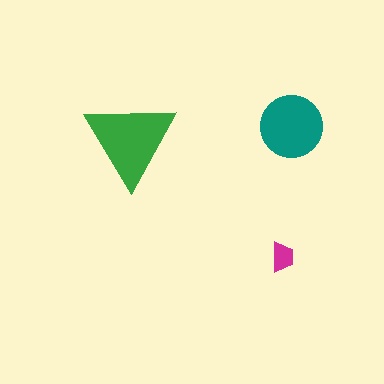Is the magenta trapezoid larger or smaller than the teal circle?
Smaller.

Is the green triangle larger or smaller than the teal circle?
Larger.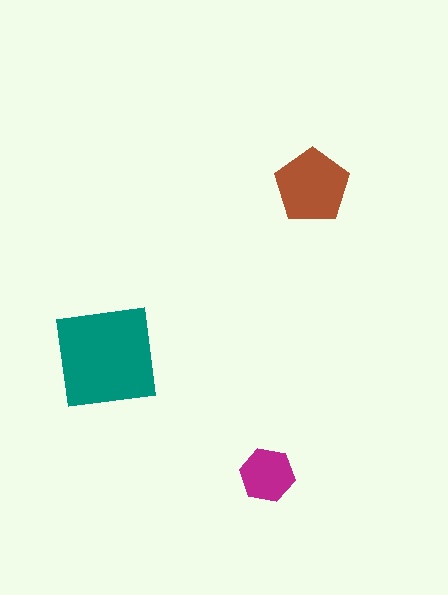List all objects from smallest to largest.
The magenta hexagon, the brown pentagon, the teal square.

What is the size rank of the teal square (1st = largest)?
1st.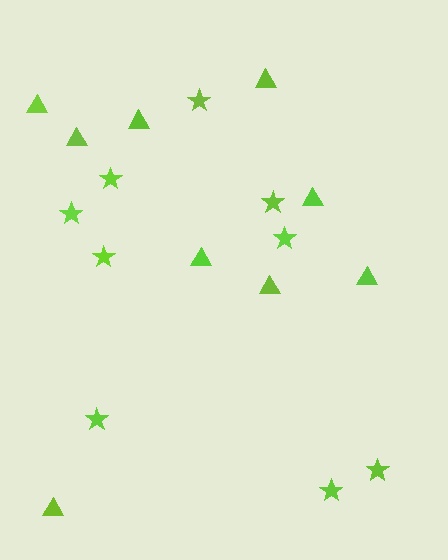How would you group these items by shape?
There are 2 groups: one group of stars (9) and one group of triangles (9).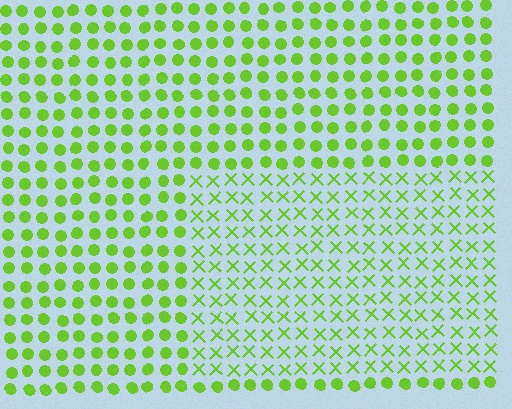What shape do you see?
I see a rectangle.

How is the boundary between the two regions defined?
The boundary is defined by a change in element shape: X marks inside vs. circles outside. All elements share the same color and spacing.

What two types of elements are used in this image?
The image uses X marks inside the rectangle region and circles outside it.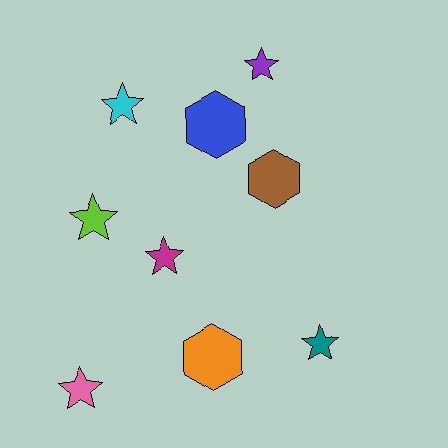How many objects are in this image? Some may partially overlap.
There are 9 objects.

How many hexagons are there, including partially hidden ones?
There are 3 hexagons.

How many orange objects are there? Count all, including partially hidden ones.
There is 1 orange object.